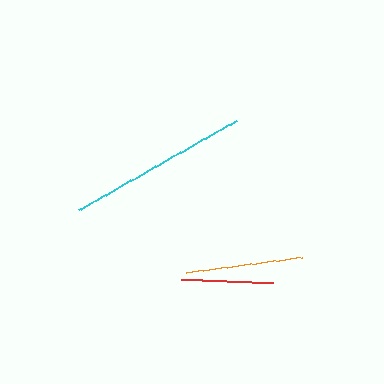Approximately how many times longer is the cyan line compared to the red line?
The cyan line is approximately 2.0 times the length of the red line.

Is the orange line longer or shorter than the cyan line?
The cyan line is longer than the orange line.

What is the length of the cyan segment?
The cyan segment is approximately 182 pixels long.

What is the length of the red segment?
The red segment is approximately 91 pixels long.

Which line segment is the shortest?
The red line is the shortest at approximately 91 pixels.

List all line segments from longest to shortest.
From longest to shortest: cyan, orange, red.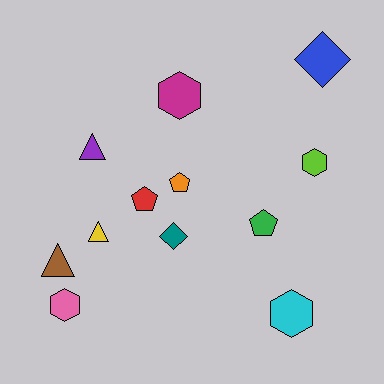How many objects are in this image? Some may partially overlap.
There are 12 objects.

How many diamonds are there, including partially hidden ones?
There are 2 diamonds.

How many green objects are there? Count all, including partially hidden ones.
There is 1 green object.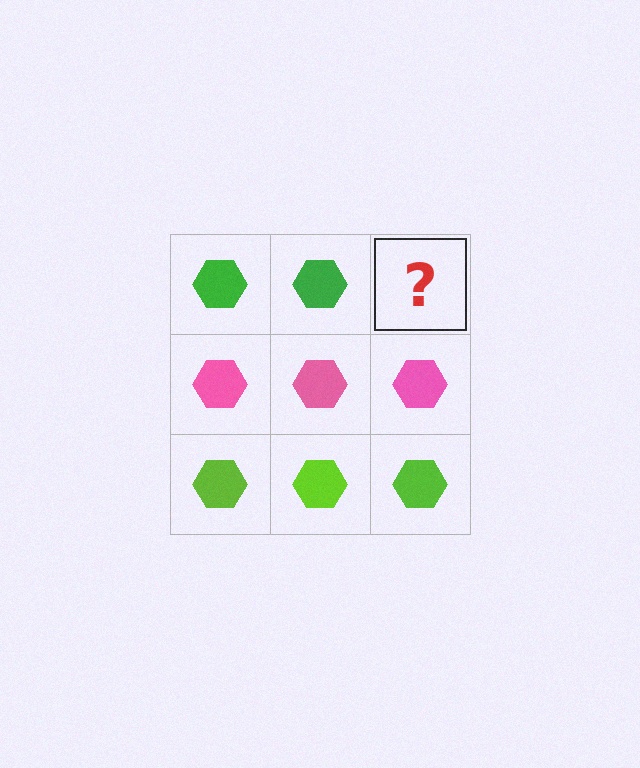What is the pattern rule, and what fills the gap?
The rule is that each row has a consistent color. The gap should be filled with a green hexagon.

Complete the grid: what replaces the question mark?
The question mark should be replaced with a green hexagon.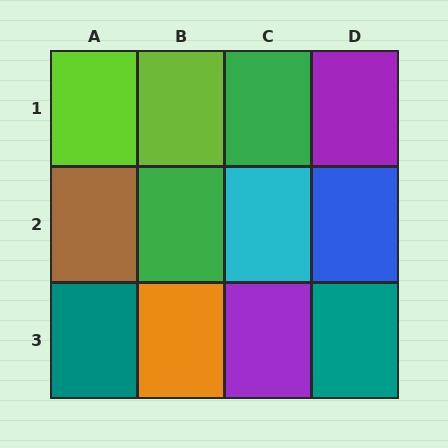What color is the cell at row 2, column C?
Cyan.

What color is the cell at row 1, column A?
Lime.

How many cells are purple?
2 cells are purple.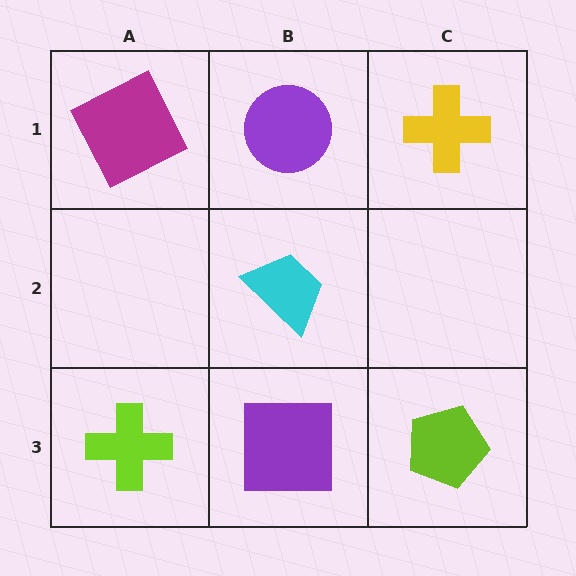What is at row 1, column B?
A purple circle.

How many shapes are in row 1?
3 shapes.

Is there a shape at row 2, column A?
No, that cell is empty.